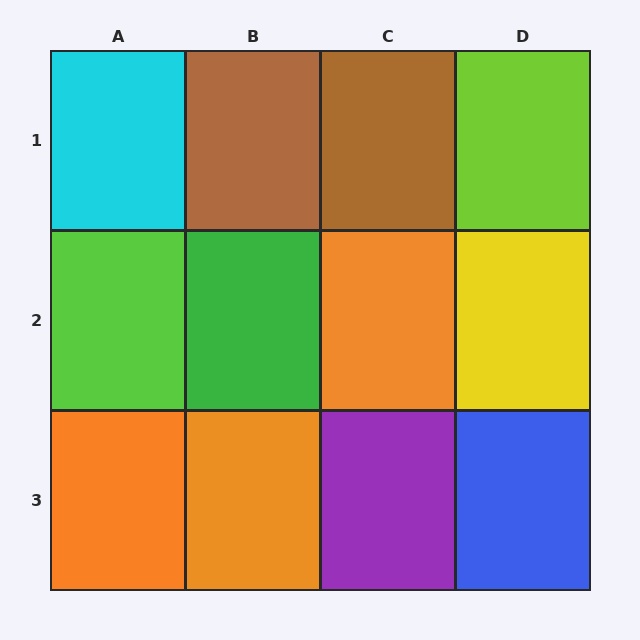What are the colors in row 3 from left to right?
Orange, orange, purple, blue.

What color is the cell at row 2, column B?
Green.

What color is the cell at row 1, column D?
Lime.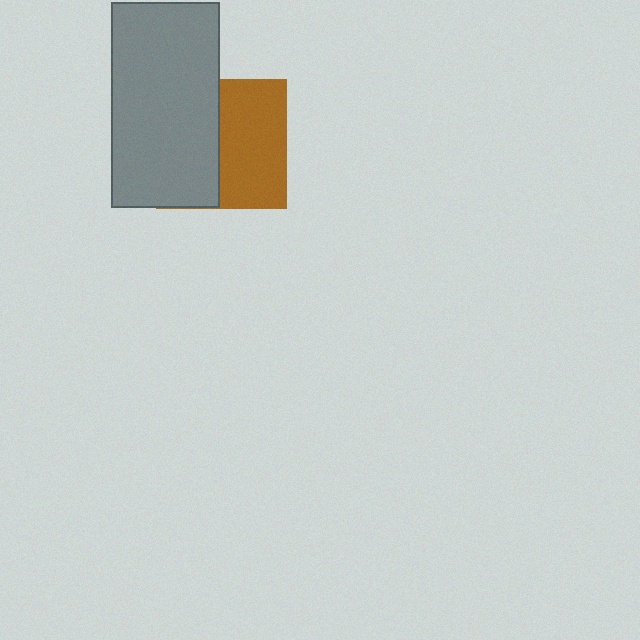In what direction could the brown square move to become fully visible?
The brown square could move right. That would shift it out from behind the gray rectangle entirely.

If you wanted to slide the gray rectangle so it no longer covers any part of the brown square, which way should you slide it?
Slide it left — that is the most direct way to separate the two shapes.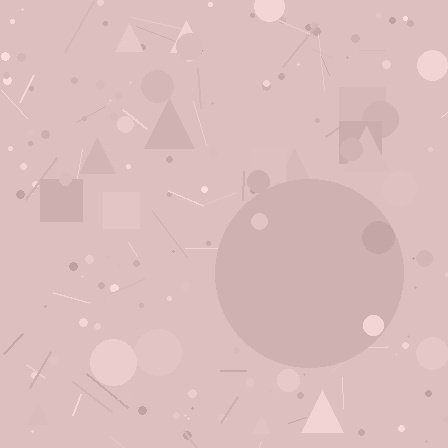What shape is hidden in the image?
A circle is hidden in the image.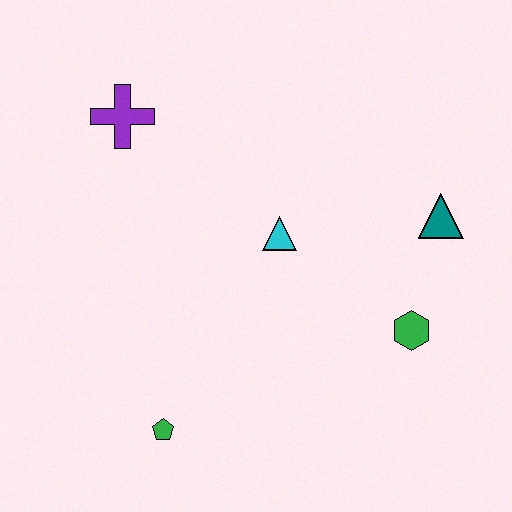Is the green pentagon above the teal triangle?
No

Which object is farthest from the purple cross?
The green hexagon is farthest from the purple cross.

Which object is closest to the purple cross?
The cyan triangle is closest to the purple cross.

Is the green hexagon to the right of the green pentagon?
Yes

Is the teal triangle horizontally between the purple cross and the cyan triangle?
No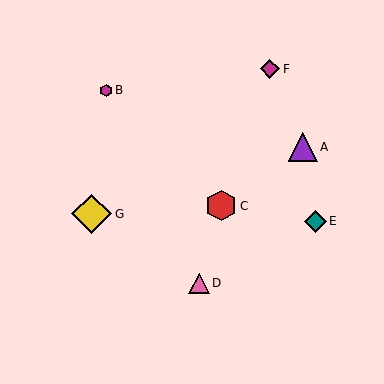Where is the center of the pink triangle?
The center of the pink triangle is at (199, 283).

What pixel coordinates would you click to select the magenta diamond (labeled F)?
Click at (270, 69) to select the magenta diamond F.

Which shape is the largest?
The yellow diamond (labeled G) is the largest.